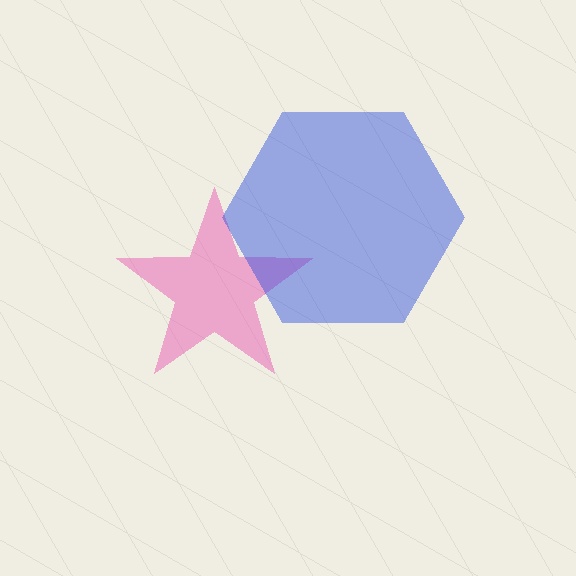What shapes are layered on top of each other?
The layered shapes are: a pink star, a blue hexagon.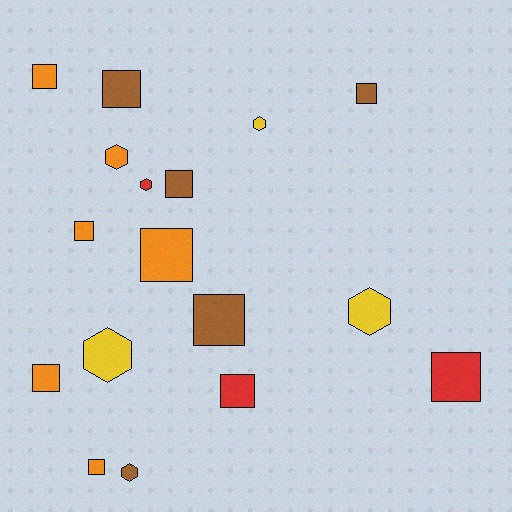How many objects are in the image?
There are 17 objects.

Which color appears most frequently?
Orange, with 6 objects.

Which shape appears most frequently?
Square, with 11 objects.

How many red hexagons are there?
There is 1 red hexagon.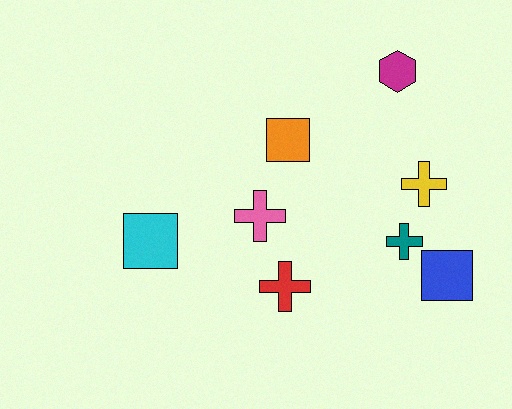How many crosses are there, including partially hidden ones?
There are 4 crosses.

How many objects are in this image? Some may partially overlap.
There are 8 objects.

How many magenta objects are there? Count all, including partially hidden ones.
There is 1 magenta object.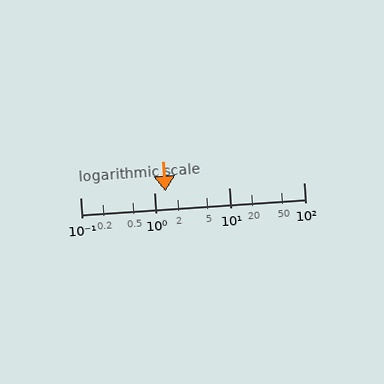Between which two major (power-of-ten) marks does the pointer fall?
The pointer is between 1 and 10.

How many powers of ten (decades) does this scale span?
The scale spans 3 decades, from 0.1 to 100.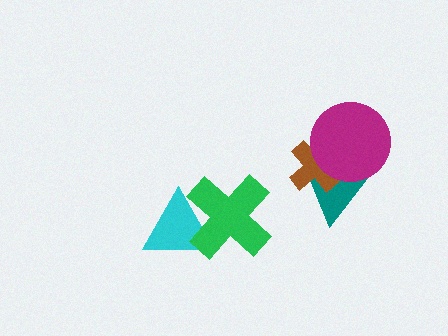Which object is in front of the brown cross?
The magenta circle is in front of the brown cross.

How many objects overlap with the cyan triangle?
1 object overlaps with the cyan triangle.